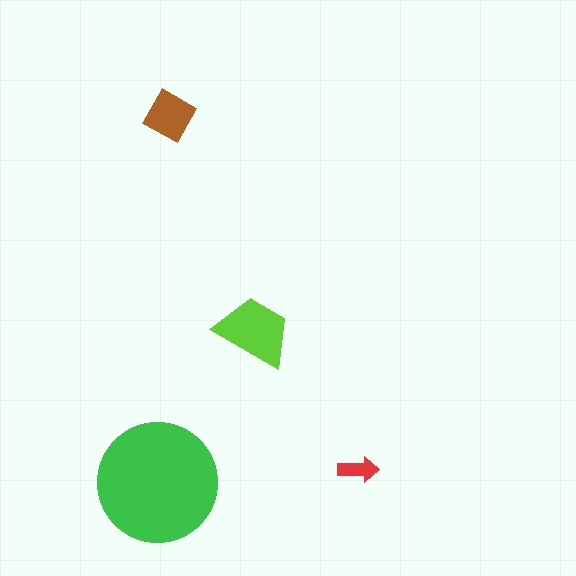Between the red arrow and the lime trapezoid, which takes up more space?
The lime trapezoid.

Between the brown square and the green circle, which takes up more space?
The green circle.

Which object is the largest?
The green circle.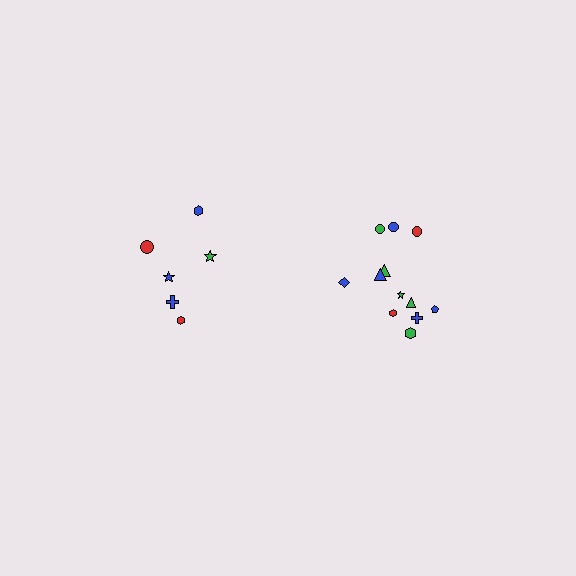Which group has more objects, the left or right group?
The right group.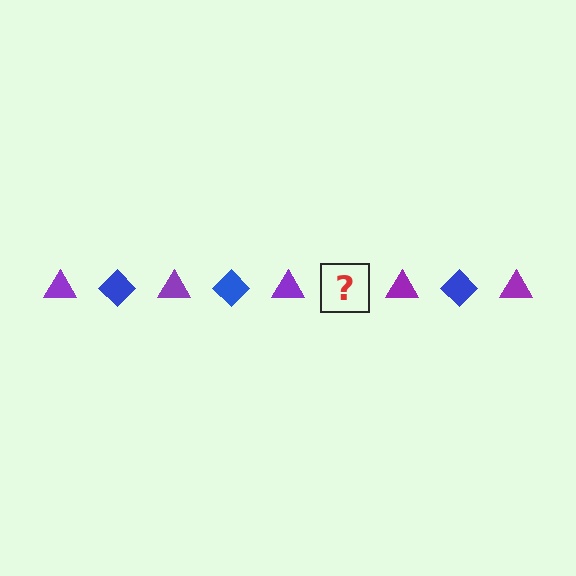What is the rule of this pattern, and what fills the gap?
The rule is that the pattern alternates between purple triangle and blue diamond. The gap should be filled with a blue diamond.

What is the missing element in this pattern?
The missing element is a blue diamond.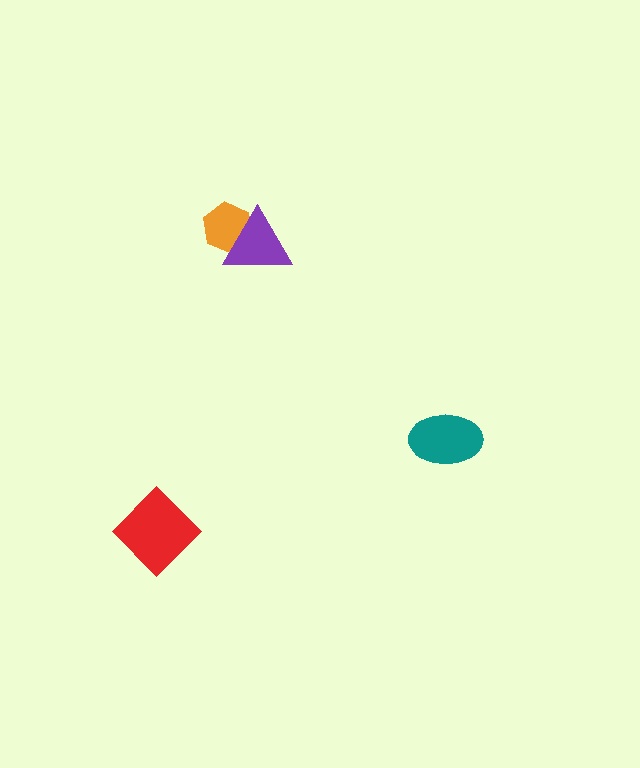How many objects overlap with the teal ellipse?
0 objects overlap with the teal ellipse.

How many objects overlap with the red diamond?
0 objects overlap with the red diamond.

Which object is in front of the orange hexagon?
The purple triangle is in front of the orange hexagon.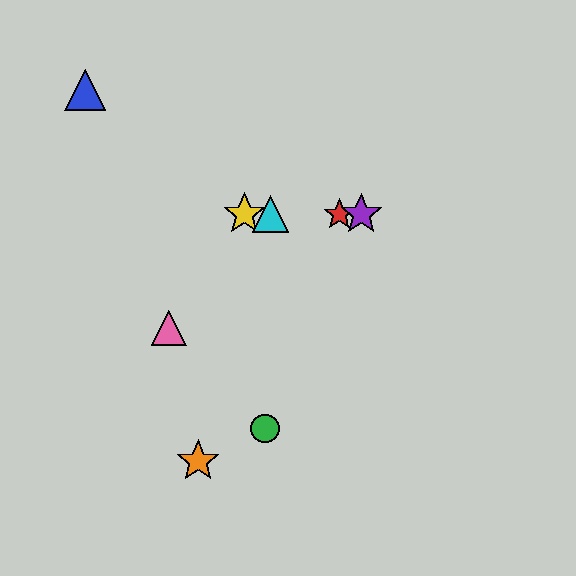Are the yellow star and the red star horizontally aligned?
Yes, both are at y≈214.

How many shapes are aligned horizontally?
4 shapes (the red star, the yellow star, the purple star, the cyan triangle) are aligned horizontally.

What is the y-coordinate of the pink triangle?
The pink triangle is at y≈328.